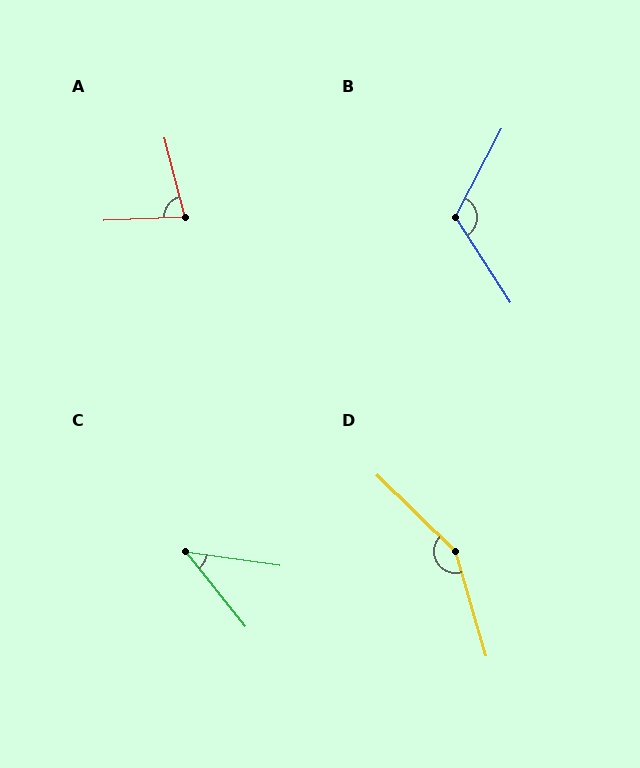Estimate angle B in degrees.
Approximately 119 degrees.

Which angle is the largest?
D, at approximately 151 degrees.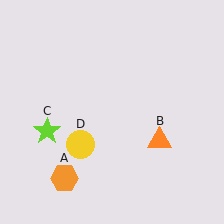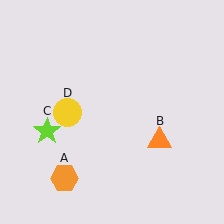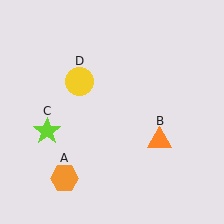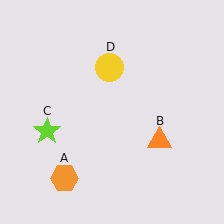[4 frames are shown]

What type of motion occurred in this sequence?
The yellow circle (object D) rotated clockwise around the center of the scene.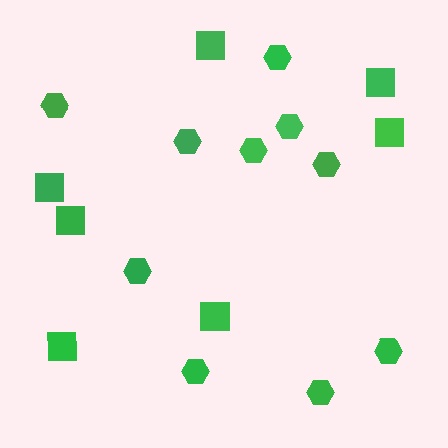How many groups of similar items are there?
There are 2 groups: one group of squares (7) and one group of hexagons (10).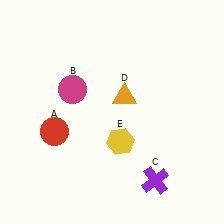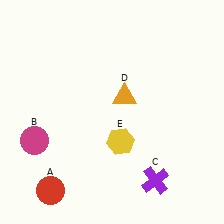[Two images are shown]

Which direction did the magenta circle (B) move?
The magenta circle (B) moved down.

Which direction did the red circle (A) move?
The red circle (A) moved down.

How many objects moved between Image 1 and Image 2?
2 objects moved between the two images.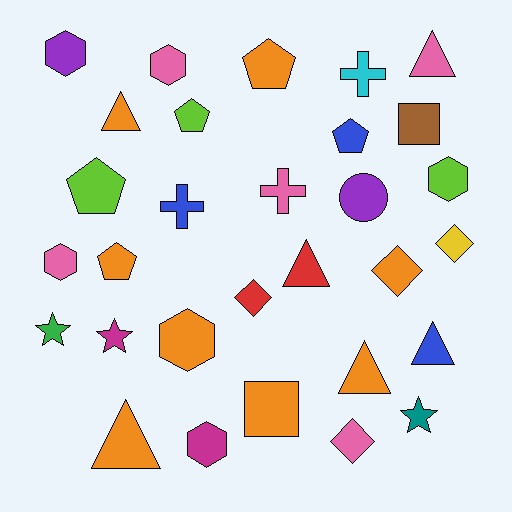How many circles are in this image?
There is 1 circle.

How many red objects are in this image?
There are 2 red objects.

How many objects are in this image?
There are 30 objects.